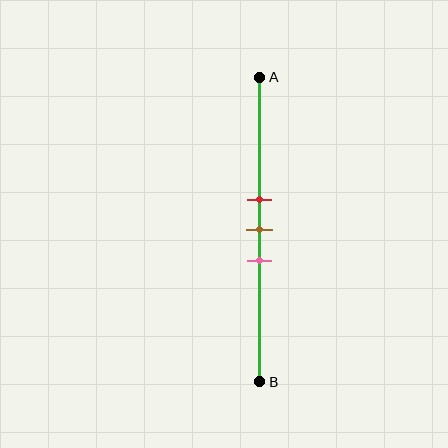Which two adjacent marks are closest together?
The red and brown marks are the closest adjacent pair.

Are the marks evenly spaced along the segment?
Yes, the marks are approximately evenly spaced.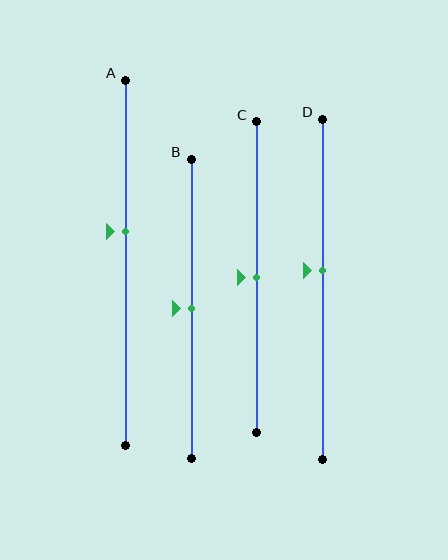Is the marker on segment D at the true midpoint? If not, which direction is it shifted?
No, the marker on segment D is shifted upward by about 6% of the segment length.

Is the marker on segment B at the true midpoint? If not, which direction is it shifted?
Yes, the marker on segment B is at the true midpoint.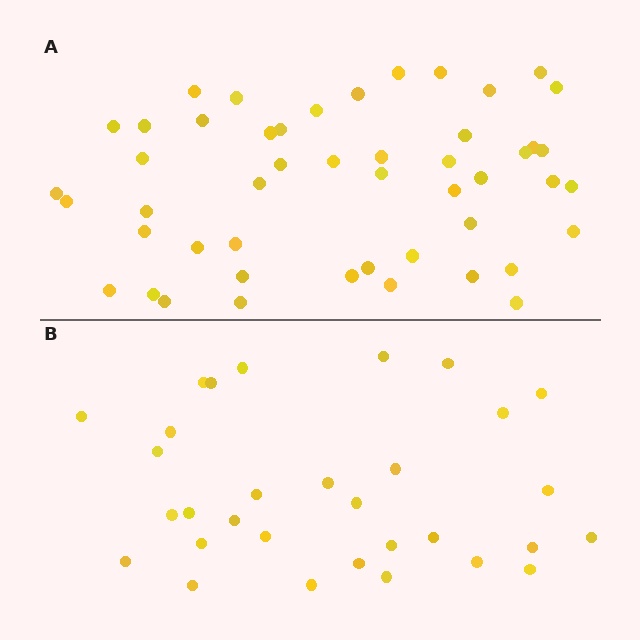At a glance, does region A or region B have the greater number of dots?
Region A (the top region) has more dots.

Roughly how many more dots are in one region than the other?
Region A has approximately 20 more dots than region B.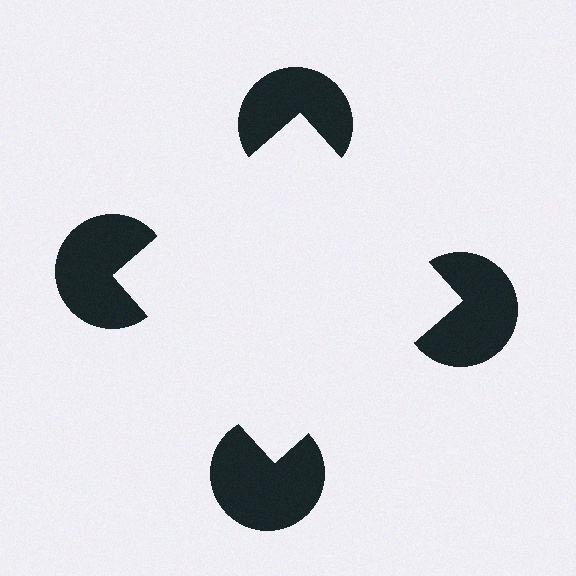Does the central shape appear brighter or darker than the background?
It typically appears slightly brighter than the background, even though no actual brightness change is drawn.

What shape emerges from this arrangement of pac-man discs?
An illusory square — its edges are inferred from the aligned wedge cuts in the pac-man discs, not physically drawn.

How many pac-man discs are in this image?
There are 4 — one at each vertex of the illusory square.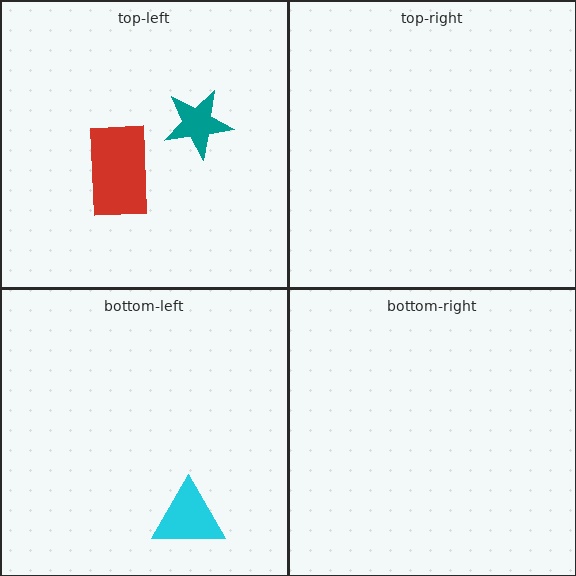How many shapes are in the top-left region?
2.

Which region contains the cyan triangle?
The bottom-left region.